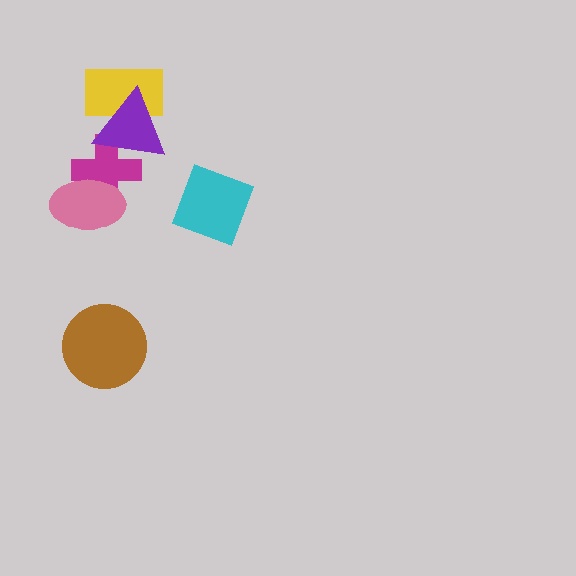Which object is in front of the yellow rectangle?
The purple triangle is in front of the yellow rectangle.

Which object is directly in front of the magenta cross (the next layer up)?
The pink ellipse is directly in front of the magenta cross.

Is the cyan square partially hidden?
No, no other shape covers it.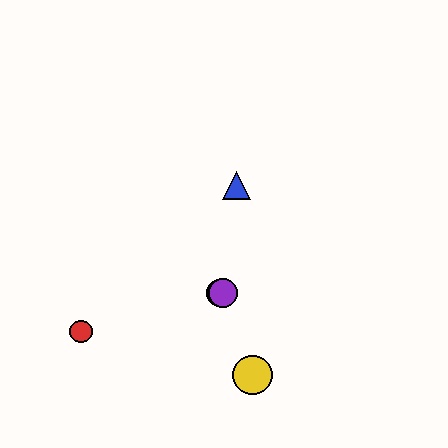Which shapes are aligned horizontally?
The green circle, the purple circle are aligned horizontally.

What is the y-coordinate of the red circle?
The red circle is at y≈332.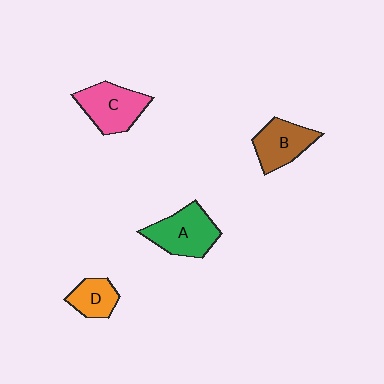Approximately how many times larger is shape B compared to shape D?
Approximately 1.4 times.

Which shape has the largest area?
Shape A (green).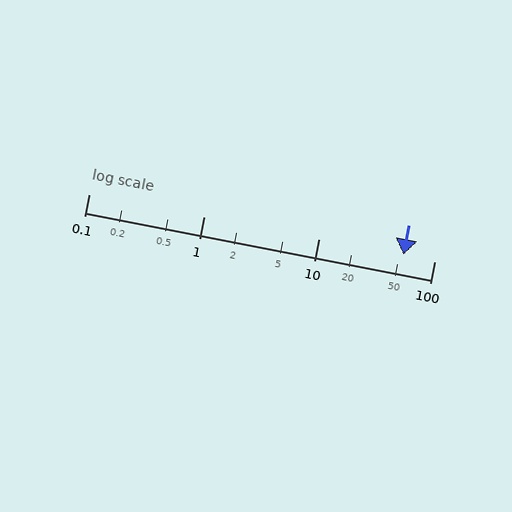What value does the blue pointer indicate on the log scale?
The pointer indicates approximately 54.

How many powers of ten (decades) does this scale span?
The scale spans 3 decades, from 0.1 to 100.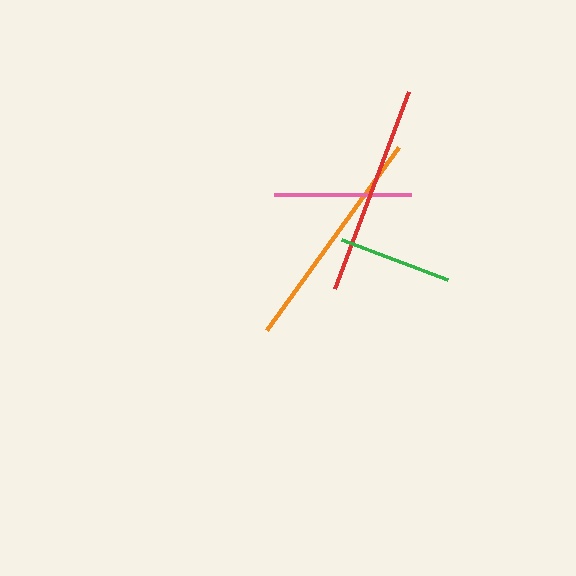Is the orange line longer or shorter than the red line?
The orange line is longer than the red line.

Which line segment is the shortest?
The green line is the shortest at approximately 113 pixels.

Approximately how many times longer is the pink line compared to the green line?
The pink line is approximately 1.2 times the length of the green line.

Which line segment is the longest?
The orange line is the longest at approximately 225 pixels.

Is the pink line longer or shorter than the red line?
The red line is longer than the pink line.